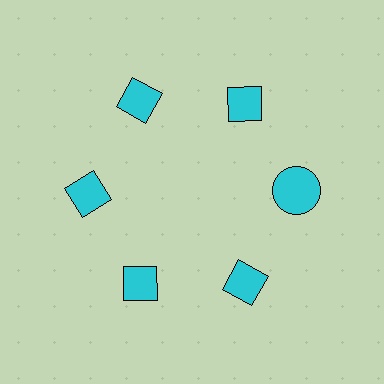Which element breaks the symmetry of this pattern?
The cyan circle at roughly the 3 o'clock position breaks the symmetry. All other shapes are cyan diamonds.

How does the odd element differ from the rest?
It has a different shape: circle instead of diamond.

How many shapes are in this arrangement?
There are 6 shapes arranged in a ring pattern.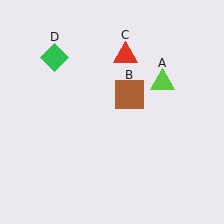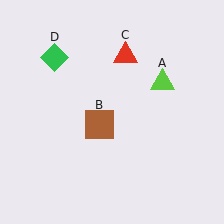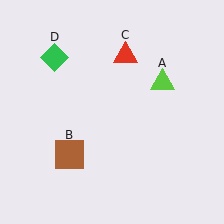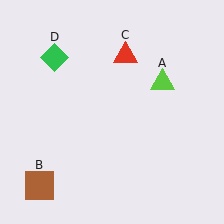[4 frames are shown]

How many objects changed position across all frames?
1 object changed position: brown square (object B).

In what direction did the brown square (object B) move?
The brown square (object B) moved down and to the left.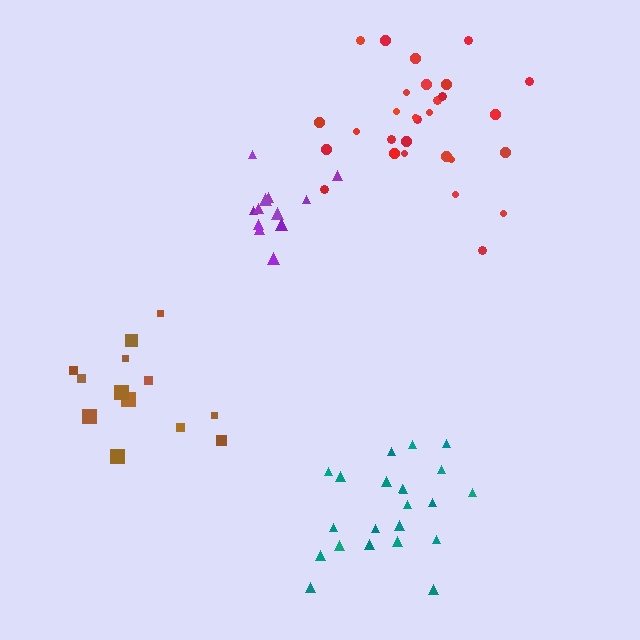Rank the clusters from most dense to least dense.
purple, teal, red, brown.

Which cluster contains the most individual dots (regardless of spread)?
Red (29).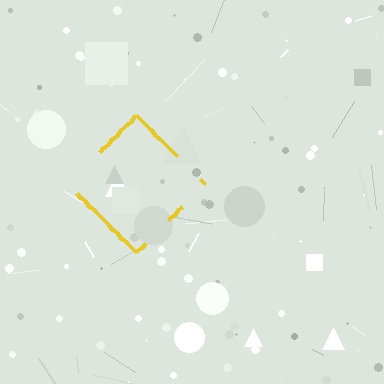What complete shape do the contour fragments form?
The contour fragments form a diamond.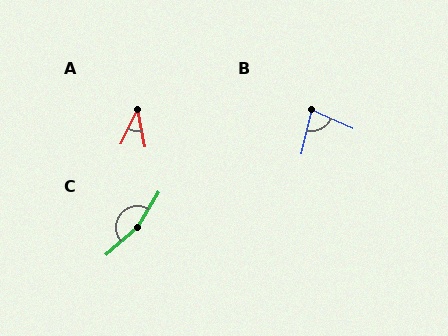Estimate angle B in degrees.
Approximately 80 degrees.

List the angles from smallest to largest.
A (38°), B (80°), C (162°).